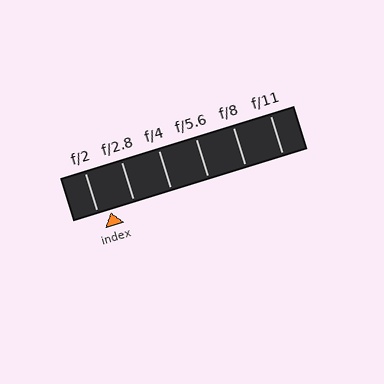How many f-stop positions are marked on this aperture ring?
There are 6 f-stop positions marked.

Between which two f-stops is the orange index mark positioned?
The index mark is between f/2 and f/2.8.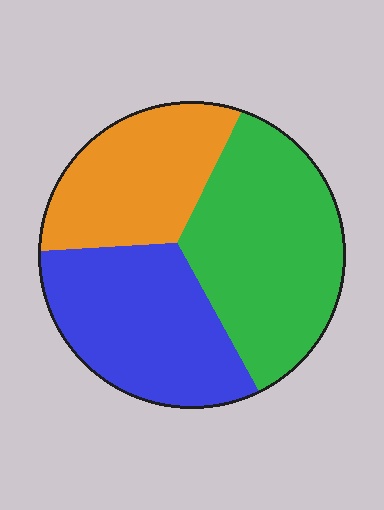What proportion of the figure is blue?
Blue takes up between a sixth and a third of the figure.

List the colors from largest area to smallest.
From largest to smallest: green, blue, orange.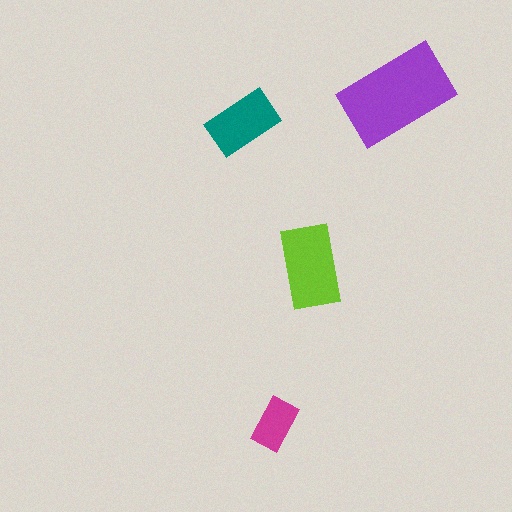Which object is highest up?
The purple rectangle is topmost.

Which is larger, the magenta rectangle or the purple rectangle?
The purple one.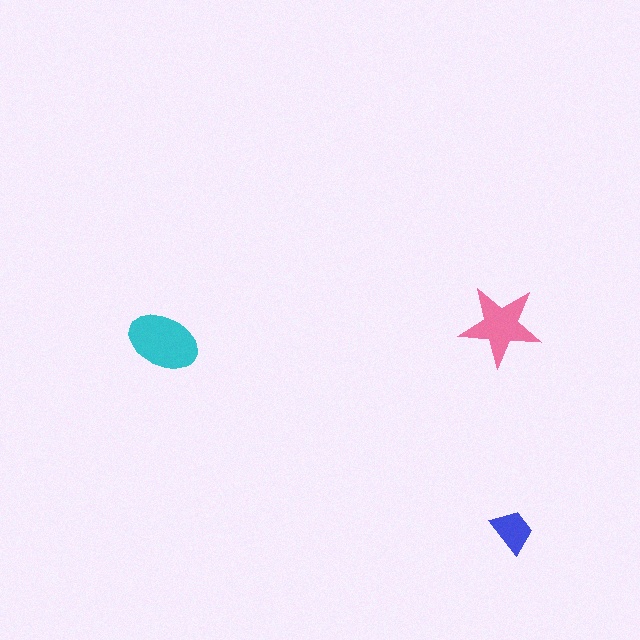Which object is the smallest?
The blue trapezoid.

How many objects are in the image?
There are 3 objects in the image.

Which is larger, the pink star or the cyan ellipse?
The cyan ellipse.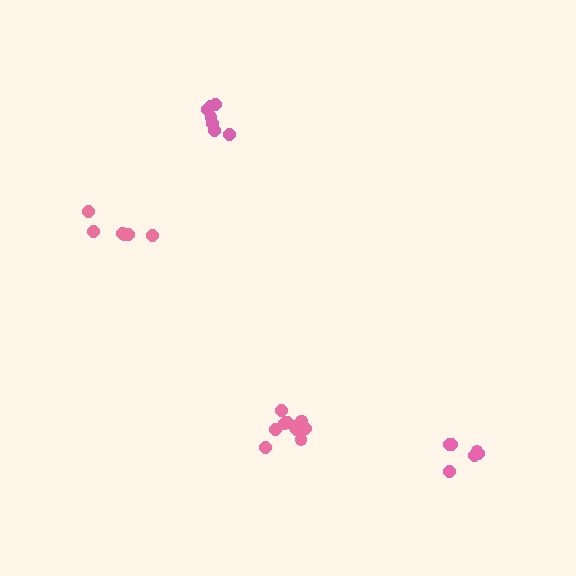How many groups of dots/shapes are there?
There are 4 groups.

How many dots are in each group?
Group 1: 7 dots, Group 2: 6 dots, Group 3: 11 dots, Group 4: 6 dots (30 total).